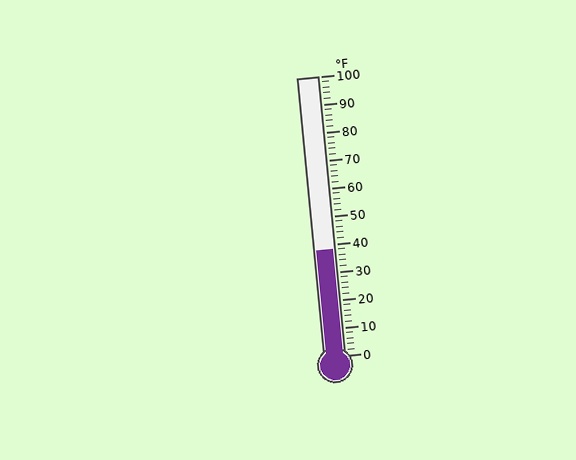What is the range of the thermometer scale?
The thermometer scale ranges from 0°F to 100°F.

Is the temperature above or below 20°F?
The temperature is above 20°F.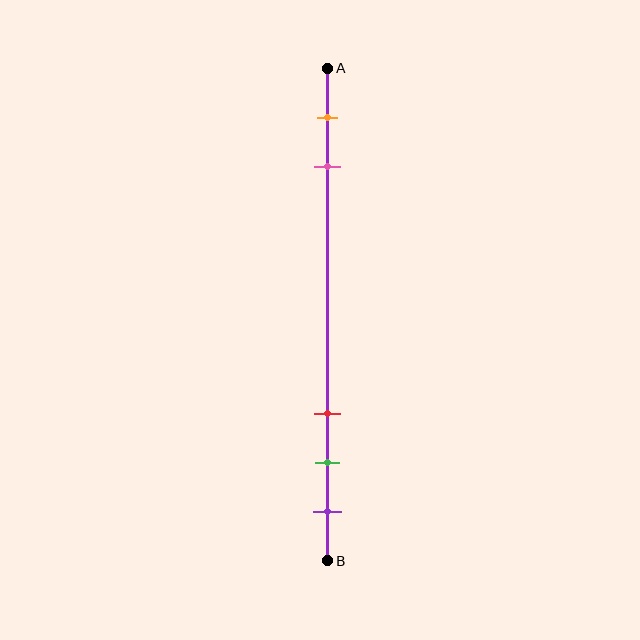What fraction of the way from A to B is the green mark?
The green mark is approximately 80% (0.8) of the way from A to B.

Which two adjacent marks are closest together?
The green and purple marks are the closest adjacent pair.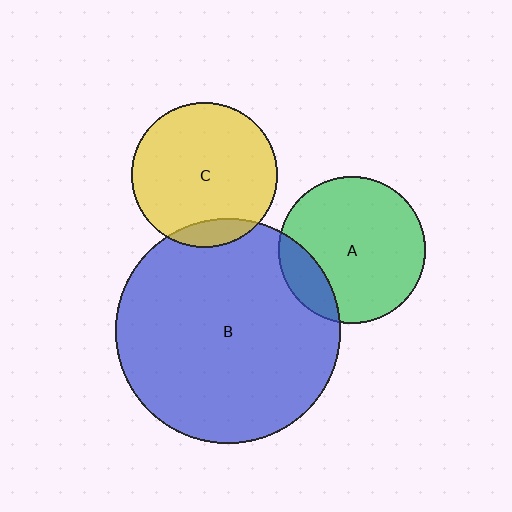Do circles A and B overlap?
Yes.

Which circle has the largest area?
Circle B (blue).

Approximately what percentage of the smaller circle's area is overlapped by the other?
Approximately 15%.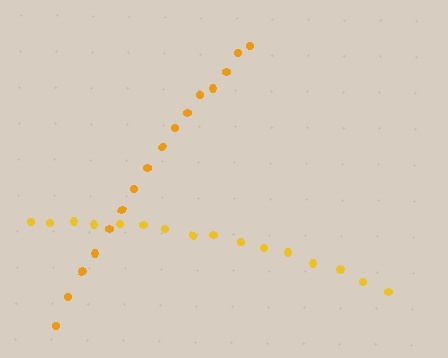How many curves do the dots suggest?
There are 2 distinct paths.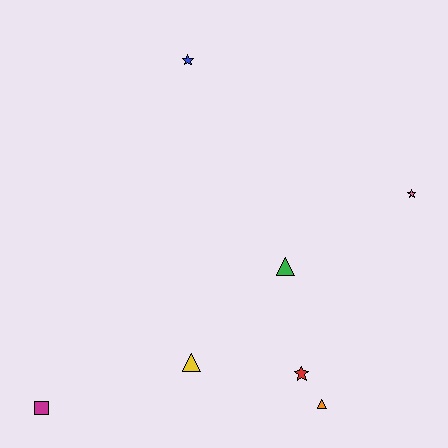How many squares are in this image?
There is 1 square.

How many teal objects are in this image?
There are no teal objects.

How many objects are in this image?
There are 7 objects.